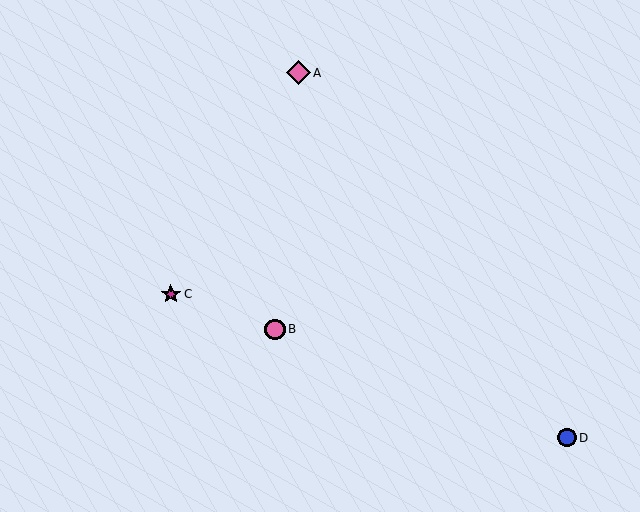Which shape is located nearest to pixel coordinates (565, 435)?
The blue circle (labeled D) at (567, 438) is nearest to that location.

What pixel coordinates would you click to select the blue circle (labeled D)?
Click at (567, 438) to select the blue circle D.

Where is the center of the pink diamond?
The center of the pink diamond is at (298, 73).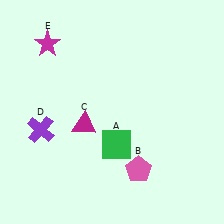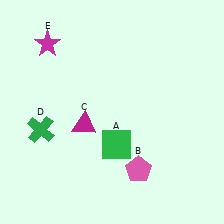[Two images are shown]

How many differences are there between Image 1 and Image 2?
There is 1 difference between the two images.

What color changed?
The cross (D) changed from purple in Image 1 to green in Image 2.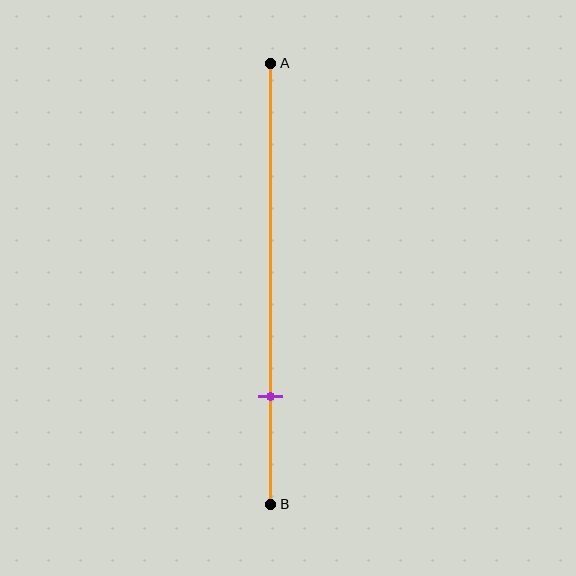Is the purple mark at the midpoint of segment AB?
No, the mark is at about 75% from A, not at the 50% midpoint.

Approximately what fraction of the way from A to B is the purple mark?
The purple mark is approximately 75% of the way from A to B.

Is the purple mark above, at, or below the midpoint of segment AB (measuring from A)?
The purple mark is below the midpoint of segment AB.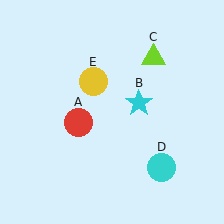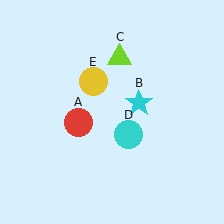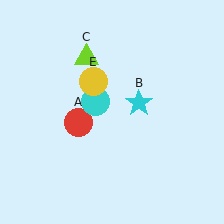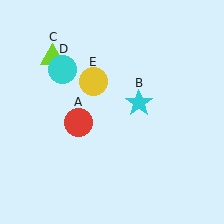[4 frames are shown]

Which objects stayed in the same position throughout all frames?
Red circle (object A) and cyan star (object B) and yellow circle (object E) remained stationary.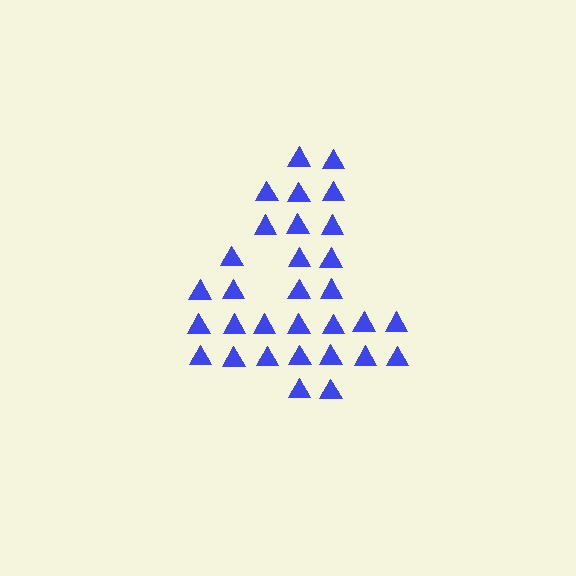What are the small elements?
The small elements are triangles.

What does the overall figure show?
The overall figure shows the digit 4.